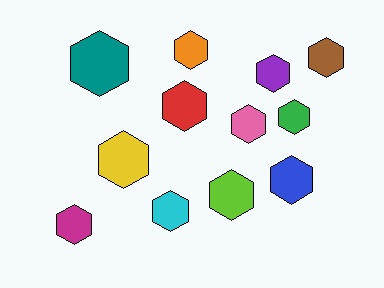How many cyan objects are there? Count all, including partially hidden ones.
There is 1 cyan object.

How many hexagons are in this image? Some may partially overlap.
There are 12 hexagons.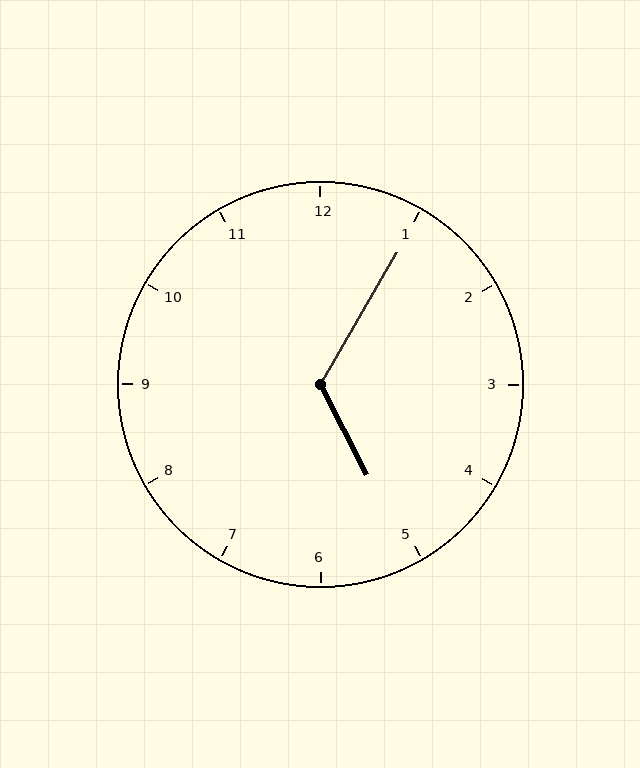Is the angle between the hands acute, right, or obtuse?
It is obtuse.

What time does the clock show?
5:05.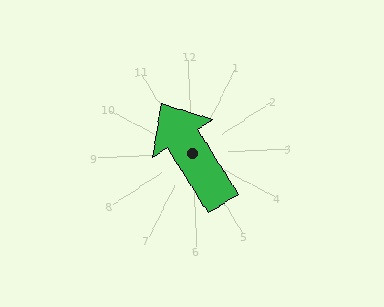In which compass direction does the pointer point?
Northwest.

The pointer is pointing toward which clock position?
Roughly 11 o'clock.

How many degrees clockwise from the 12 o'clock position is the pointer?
Approximately 331 degrees.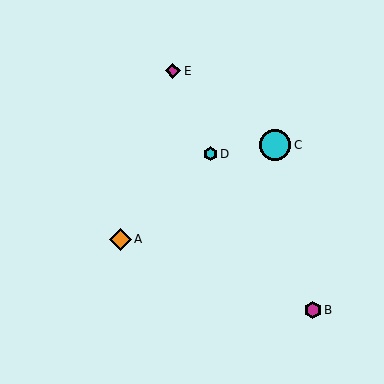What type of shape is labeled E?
Shape E is a magenta diamond.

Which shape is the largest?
The cyan circle (labeled C) is the largest.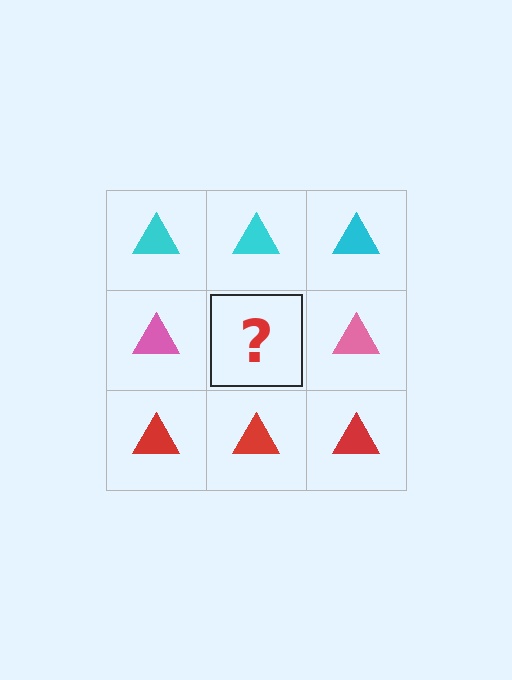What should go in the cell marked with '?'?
The missing cell should contain a pink triangle.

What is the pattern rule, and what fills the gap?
The rule is that each row has a consistent color. The gap should be filled with a pink triangle.